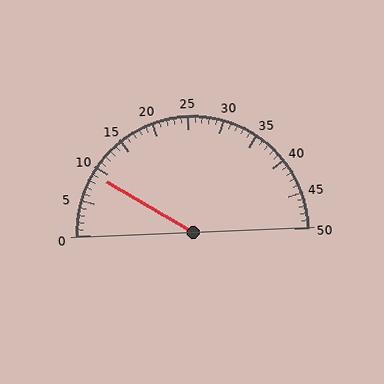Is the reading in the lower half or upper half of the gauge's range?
The reading is in the lower half of the range (0 to 50).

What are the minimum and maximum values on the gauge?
The gauge ranges from 0 to 50.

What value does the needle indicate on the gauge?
The needle indicates approximately 9.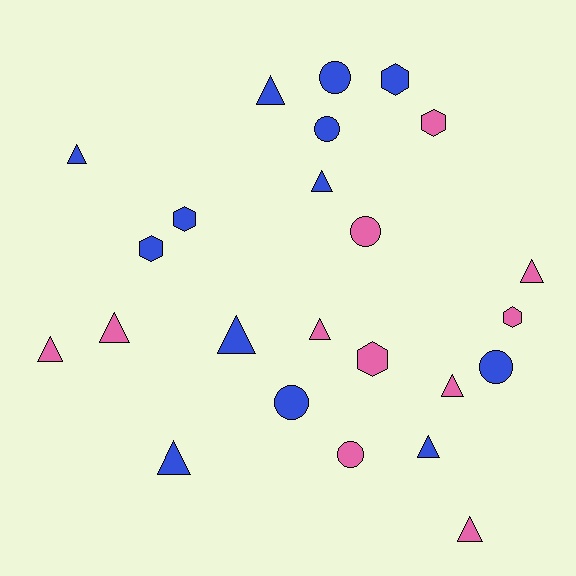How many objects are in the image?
There are 24 objects.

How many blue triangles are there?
There are 6 blue triangles.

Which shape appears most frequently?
Triangle, with 12 objects.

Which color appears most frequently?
Blue, with 13 objects.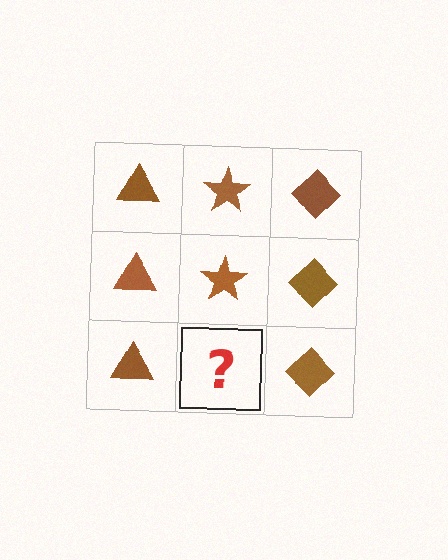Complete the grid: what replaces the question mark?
The question mark should be replaced with a brown star.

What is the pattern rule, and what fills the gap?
The rule is that each column has a consistent shape. The gap should be filled with a brown star.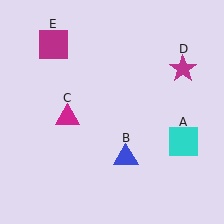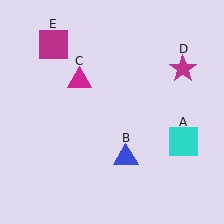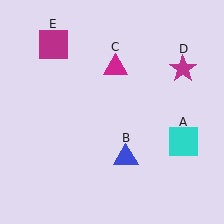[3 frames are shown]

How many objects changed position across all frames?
1 object changed position: magenta triangle (object C).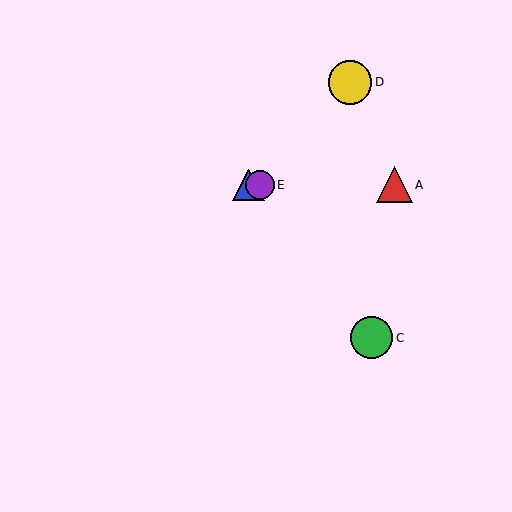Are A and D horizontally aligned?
No, A is at y≈185 and D is at y≈82.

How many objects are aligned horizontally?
3 objects (A, B, E) are aligned horizontally.